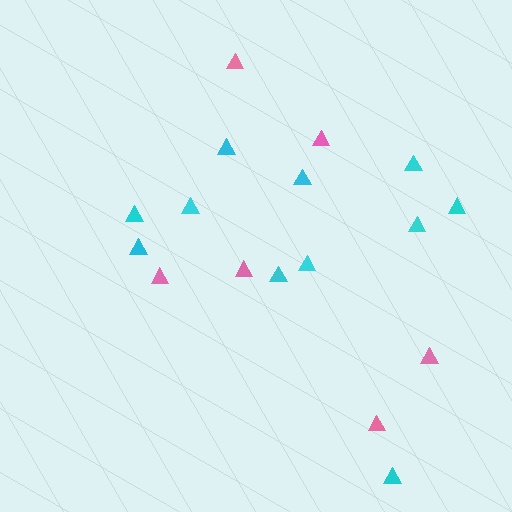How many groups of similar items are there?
There are 2 groups: one group of cyan triangles (11) and one group of pink triangles (6).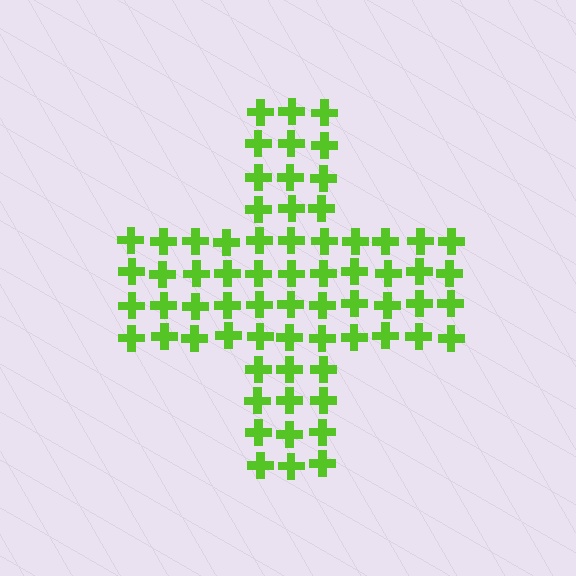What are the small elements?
The small elements are crosses.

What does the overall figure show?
The overall figure shows a cross.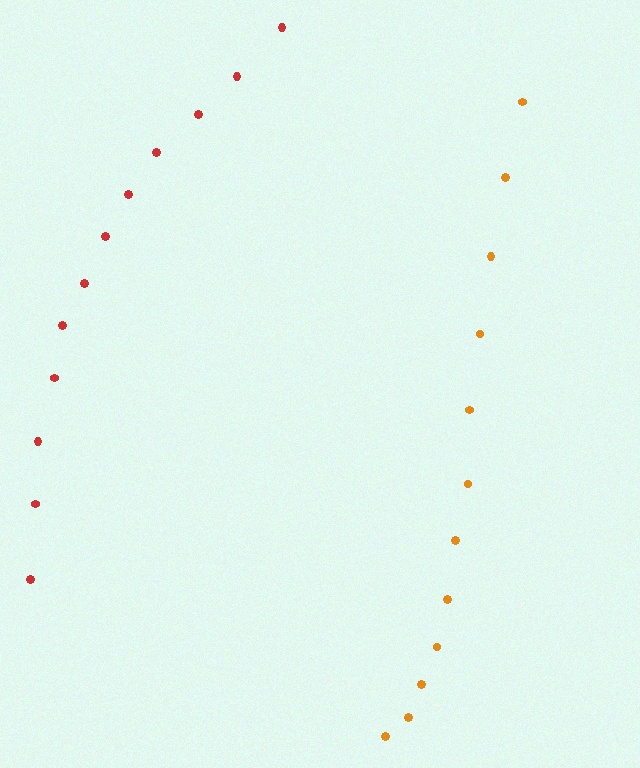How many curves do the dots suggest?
There are 2 distinct paths.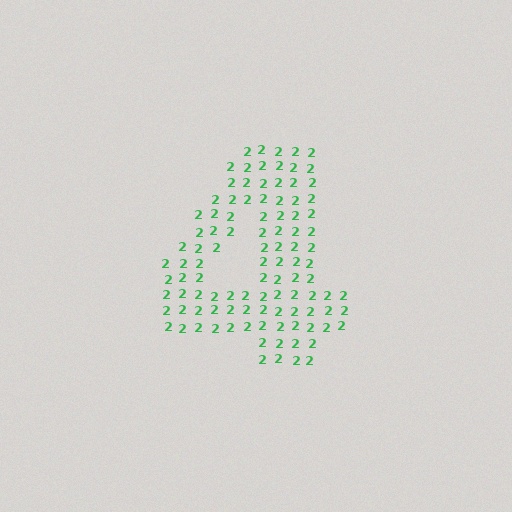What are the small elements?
The small elements are digit 2's.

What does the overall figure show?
The overall figure shows the digit 4.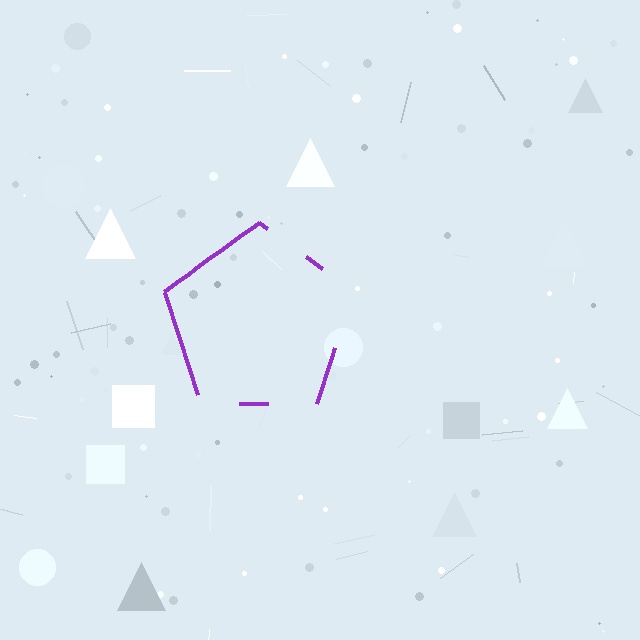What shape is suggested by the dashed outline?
The dashed outline suggests a pentagon.